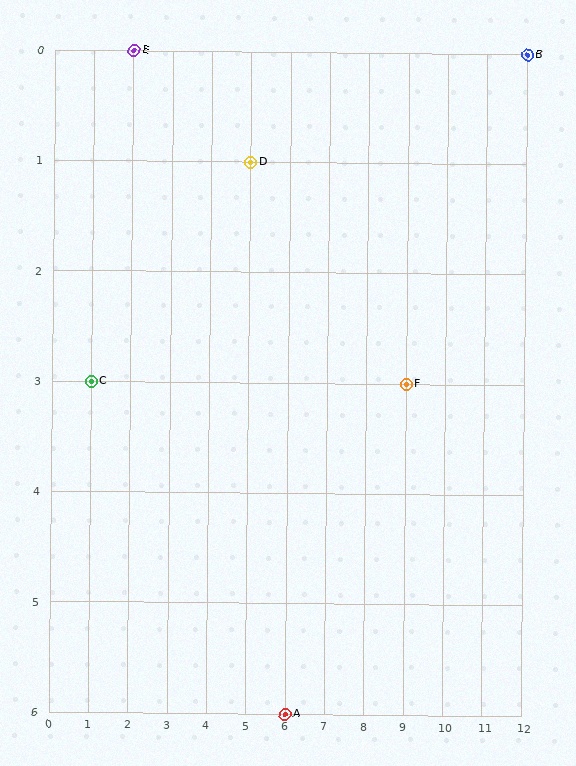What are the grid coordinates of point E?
Point E is at grid coordinates (2, 0).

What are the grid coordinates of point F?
Point F is at grid coordinates (9, 3).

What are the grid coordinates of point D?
Point D is at grid coordinates (5, 1).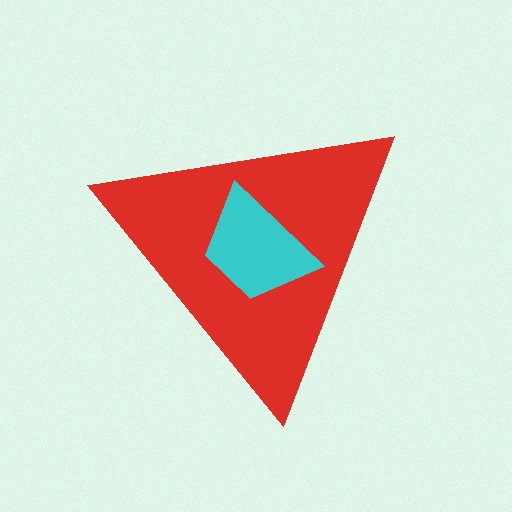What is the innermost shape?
The cyan trapezoid.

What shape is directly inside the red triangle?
The cyan trapezoid.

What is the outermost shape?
The red triangle.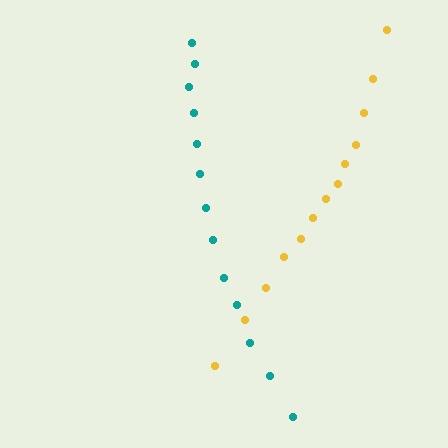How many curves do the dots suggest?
There are 2 distinct paths.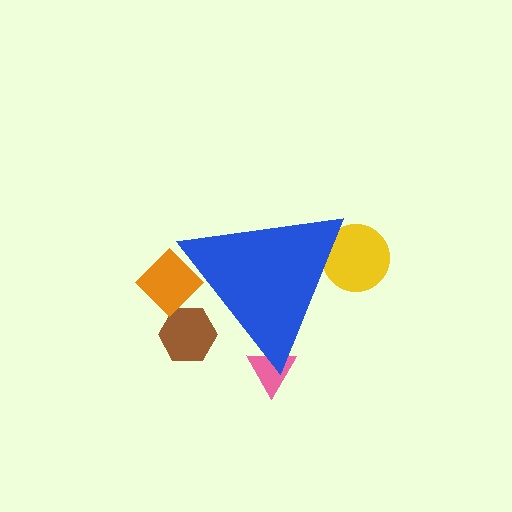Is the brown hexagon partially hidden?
Yes, the brown hexagon is partially hidden behind the blue triangle.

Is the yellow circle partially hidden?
Yes, the yellow circle is partially hidden behind the blue triangle.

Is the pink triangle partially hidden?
Yes, the pink triangle is partially hidden behind the blue triangle.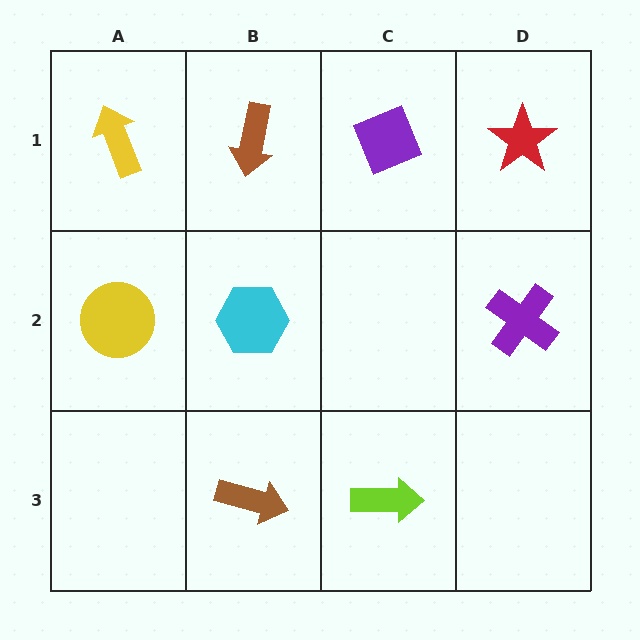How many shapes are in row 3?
2 shapes.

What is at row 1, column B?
A brown arrow.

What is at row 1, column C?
A purple diamond.